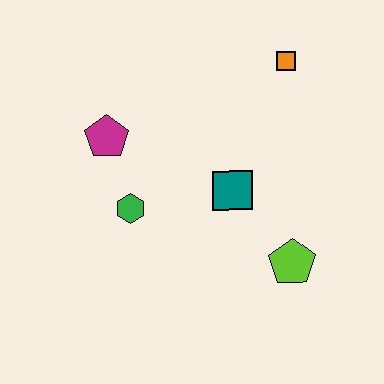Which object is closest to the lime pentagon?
The teal square is closest to the lime pentagon.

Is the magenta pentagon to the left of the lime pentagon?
Yes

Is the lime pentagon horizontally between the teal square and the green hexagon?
No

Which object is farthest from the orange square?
The green hexagon is farthest from the orange square.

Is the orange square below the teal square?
No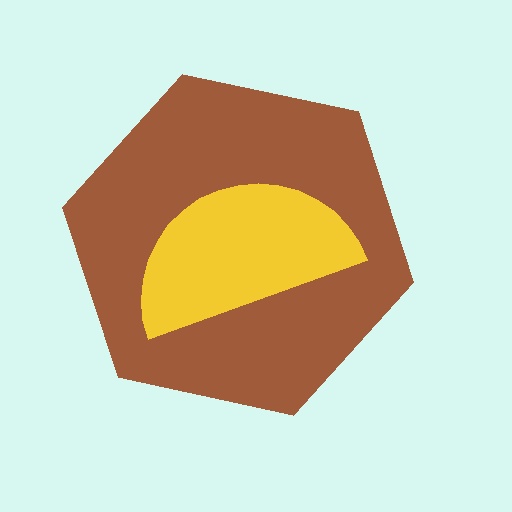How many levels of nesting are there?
2.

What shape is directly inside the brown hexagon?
The yellow semicircle.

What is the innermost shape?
The yellow semicircle.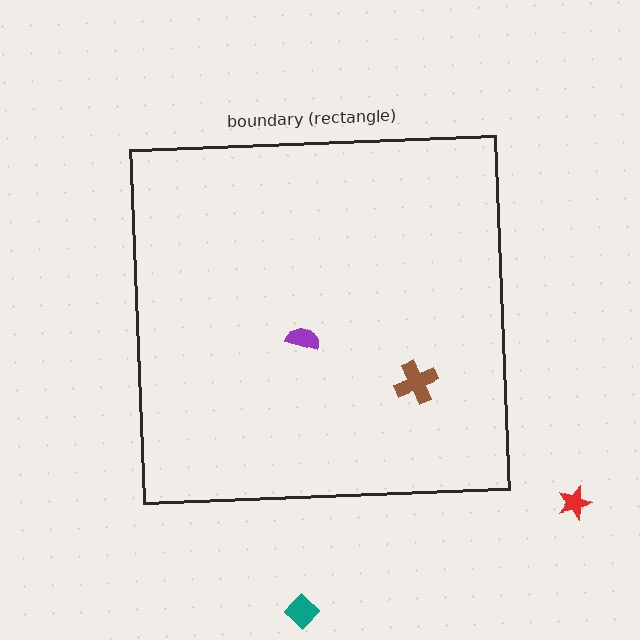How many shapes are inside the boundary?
2 inside, 2 outside.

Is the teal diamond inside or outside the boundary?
Outside.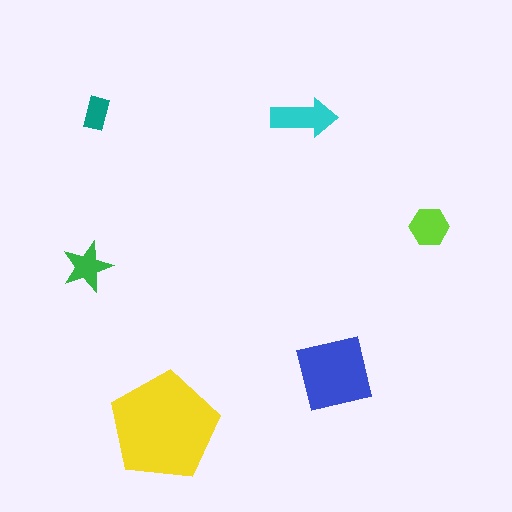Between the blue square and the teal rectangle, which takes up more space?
The blue square.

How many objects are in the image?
There are 6 objects in the image.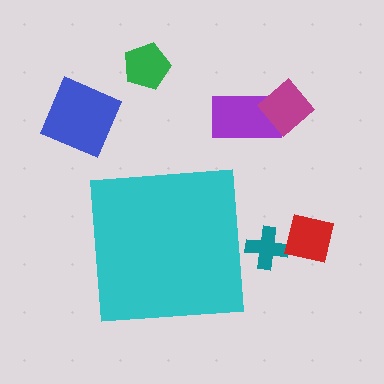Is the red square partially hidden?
No, the red square is fully visible.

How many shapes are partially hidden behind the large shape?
1 shape is partially hidden.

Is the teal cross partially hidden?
Yes, the teal cross is partially hidden behind the cyan square.